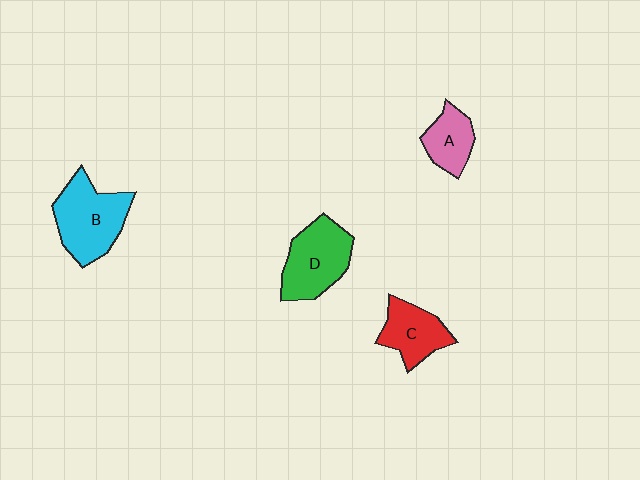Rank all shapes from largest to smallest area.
From largest to smallest: B (cyan), D (green), C (red), A (pink).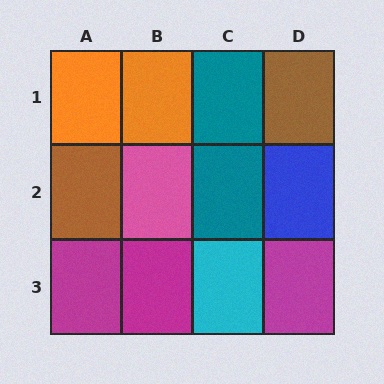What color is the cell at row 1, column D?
Brown.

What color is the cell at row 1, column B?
Orange.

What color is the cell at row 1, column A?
Orange.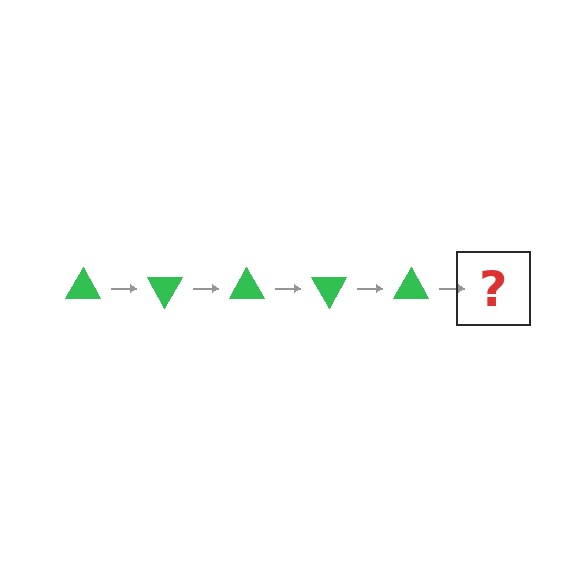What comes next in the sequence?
The next element should be a green triangle rotated 300 degrees.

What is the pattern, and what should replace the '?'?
The pattern is that the triangle rotates 60 degrees each step. The '?' should be a green triangle rotated 300 degrees.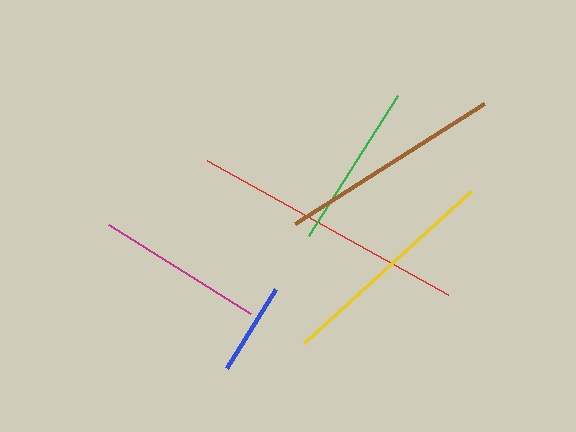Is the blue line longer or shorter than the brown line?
The brown line is longer than the blue line.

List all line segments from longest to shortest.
From longest to shortest: red, yellow, brown, magenta, green, blue.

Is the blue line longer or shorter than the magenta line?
The magenta line is longer than the blue line.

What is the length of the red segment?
The red segment is approximately 276 pixels long.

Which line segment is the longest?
The red line is the longest at approximately 276 pixels.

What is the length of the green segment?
The green segment is approximately 166 pixels long.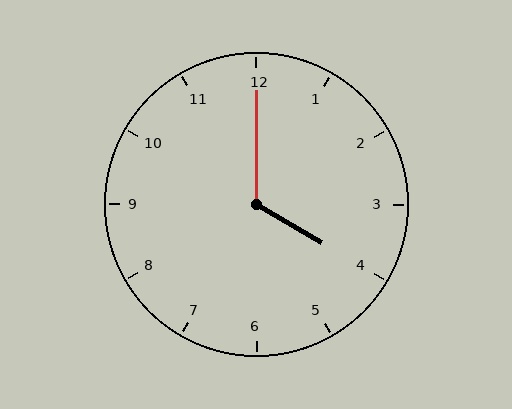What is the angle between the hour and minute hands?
Approximately 120 degrees.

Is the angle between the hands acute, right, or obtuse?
It is obtuse.